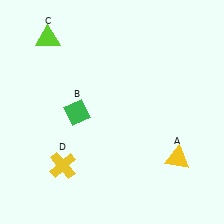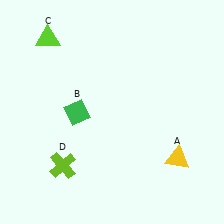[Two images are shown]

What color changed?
The cross (D) changed from yellow in Image 1 to lime in Image 2.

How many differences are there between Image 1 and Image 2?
There is 1 difference between the two images.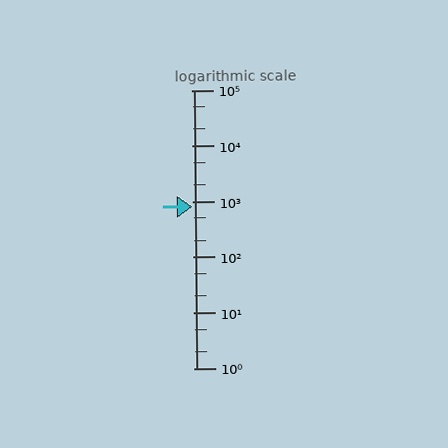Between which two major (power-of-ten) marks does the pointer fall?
The pointer is between 100 and 1000.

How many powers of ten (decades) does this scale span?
The scale spans 5 decades, from 1 to 100000.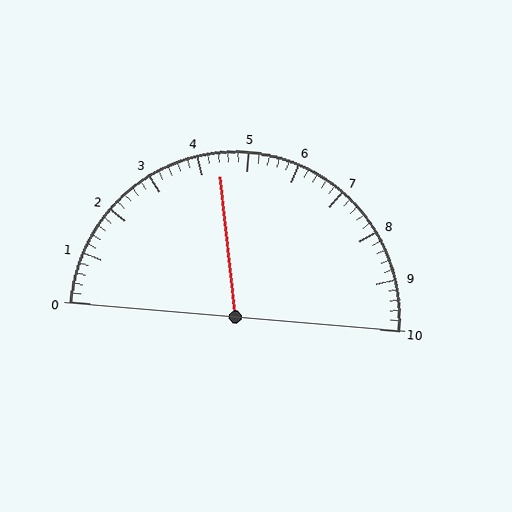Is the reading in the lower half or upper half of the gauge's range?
The reading is in the lower half of the range (0 to 10).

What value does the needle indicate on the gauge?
The needle indicates approximately 4.4.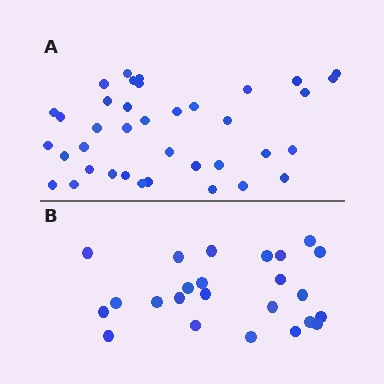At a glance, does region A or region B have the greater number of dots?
Region A (the top region) has more dots.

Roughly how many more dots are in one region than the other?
Region A has approximately 15 more dots than region B.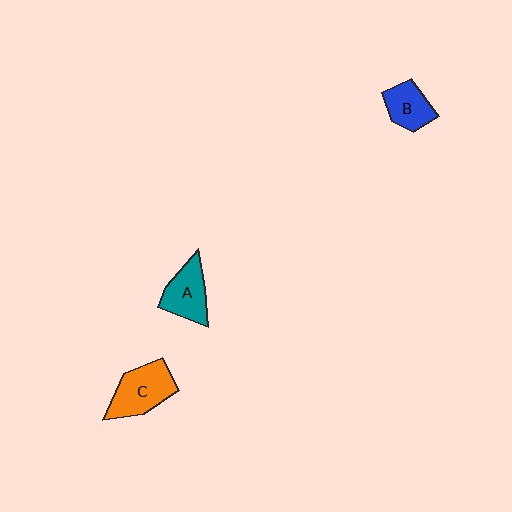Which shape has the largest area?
Shape C (orange).